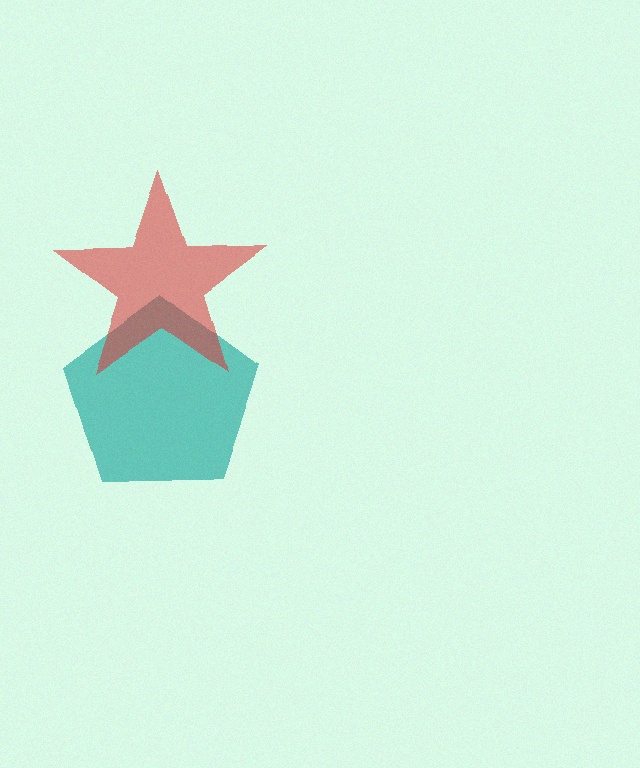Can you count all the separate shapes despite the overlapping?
Yes, there are 2 separate shapes.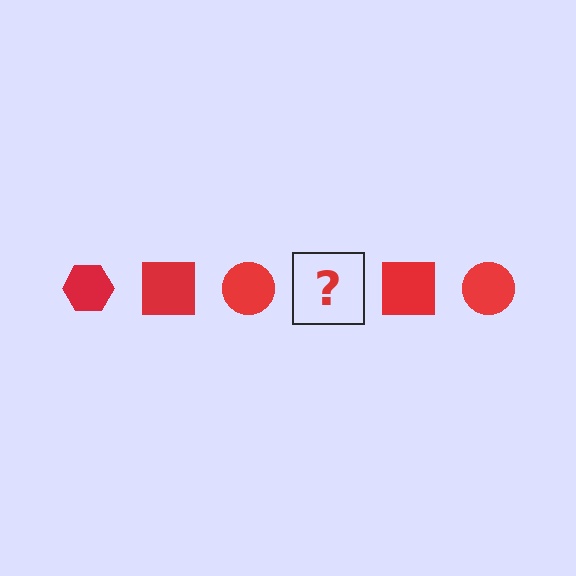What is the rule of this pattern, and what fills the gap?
The rule is that the pattern cycles through hexagon, square, circle shapes in red. The gap should be filled with a red hexagon.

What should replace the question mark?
The question mark should be replaced with a red hexagon.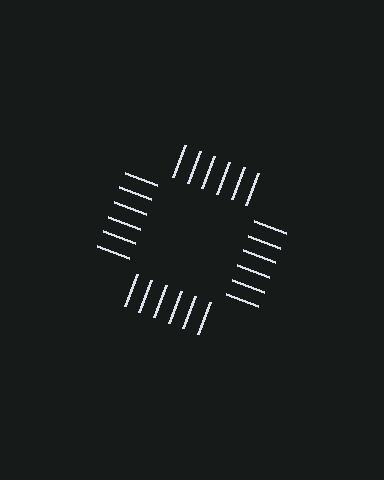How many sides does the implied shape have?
4 sides — the line-ends trace a square.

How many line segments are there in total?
24 — 6 along each of the 4 edges.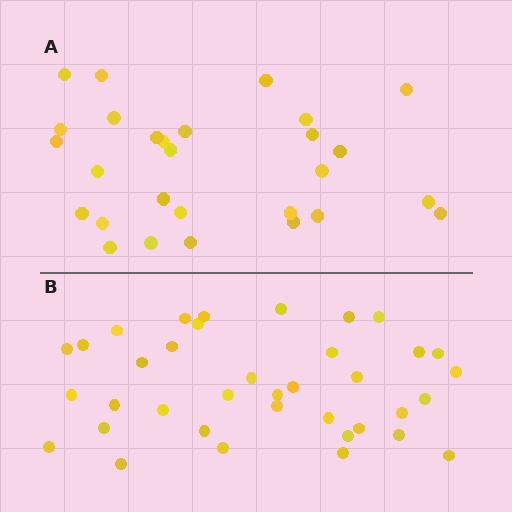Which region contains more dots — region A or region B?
Region B (the bottom region) has more dots.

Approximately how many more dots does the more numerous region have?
Region B has roughly 8 or so more dots than region A.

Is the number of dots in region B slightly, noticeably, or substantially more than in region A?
Region B has noticeably more, but not dramatically so. The ratio is roughly 1.3 to 1.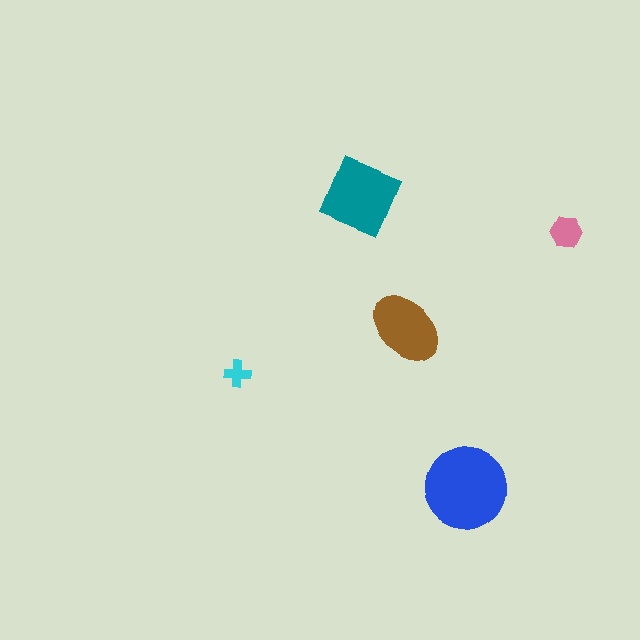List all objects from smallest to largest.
The cyan cross, the pink hexagon, the brown ellipse, the teal diamond, the blue circle.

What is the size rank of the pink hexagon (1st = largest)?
4th.